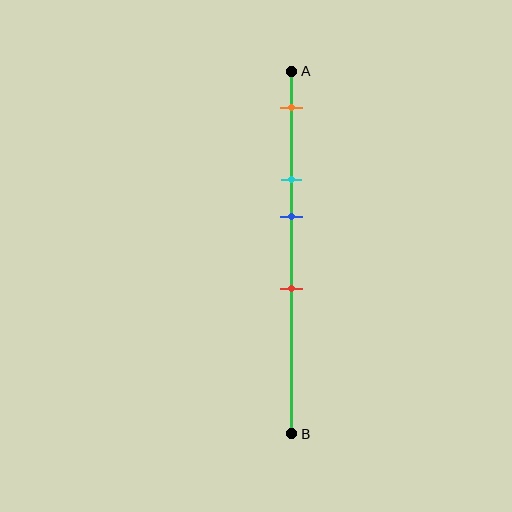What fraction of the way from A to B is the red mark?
The red mark is approximately 60% (0.6) of the way from A to B.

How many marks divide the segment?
There are 4 marks dividing the segment.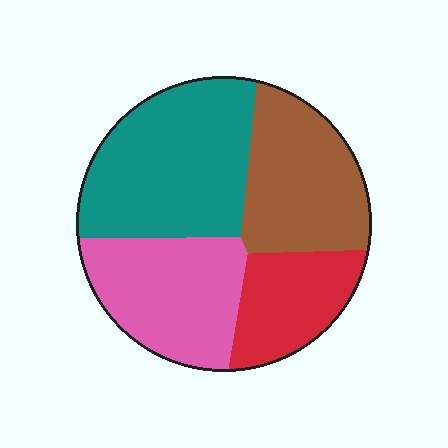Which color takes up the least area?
Red, at roughly 15%.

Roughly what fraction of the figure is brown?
Brown covers roughly 25% of the figure.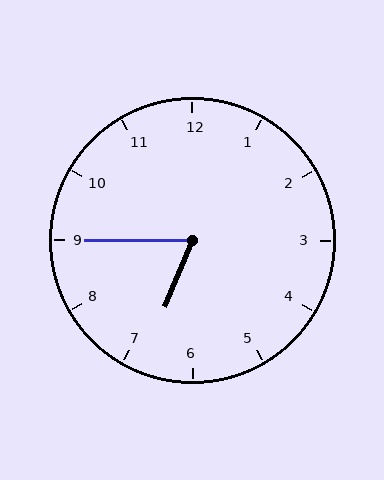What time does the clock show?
6:45.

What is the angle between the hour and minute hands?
Approximately 68 degrees.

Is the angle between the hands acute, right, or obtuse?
It is acute.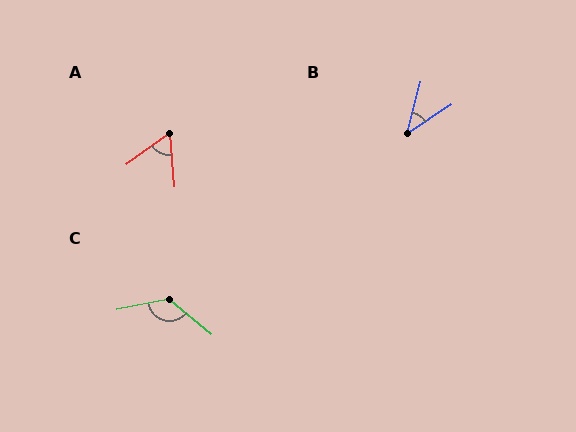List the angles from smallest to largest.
B (42°), A (59°), C (129°).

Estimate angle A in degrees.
Approximately 59 degrees.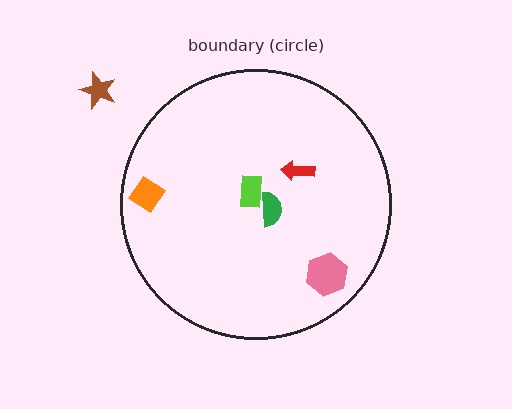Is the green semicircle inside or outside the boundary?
Inside.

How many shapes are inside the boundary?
5 inside, 1 outside.